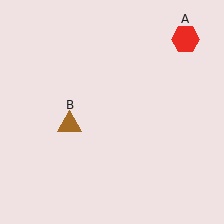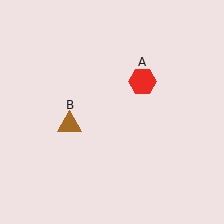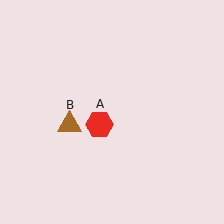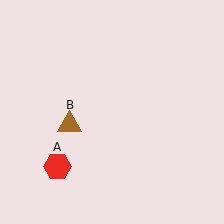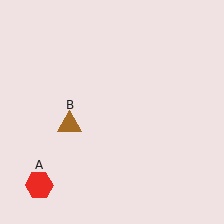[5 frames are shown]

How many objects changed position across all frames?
1 object changed position: red hexagon (object A).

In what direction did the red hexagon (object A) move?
The red hexagon (object A) moved down and to the left.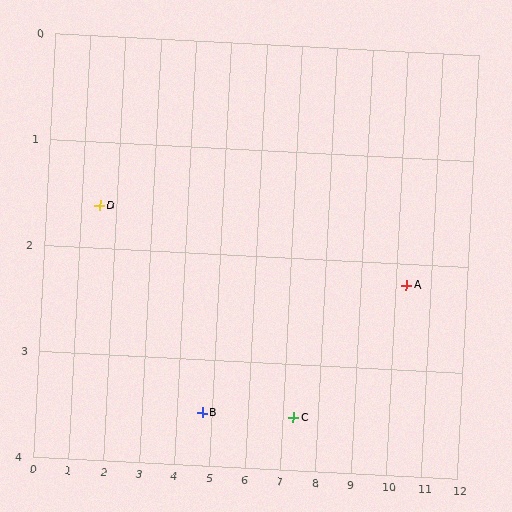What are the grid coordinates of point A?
Point A is at approximately (10.3, 2.2).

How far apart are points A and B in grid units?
Points A and B are about 5.7 grid units apart.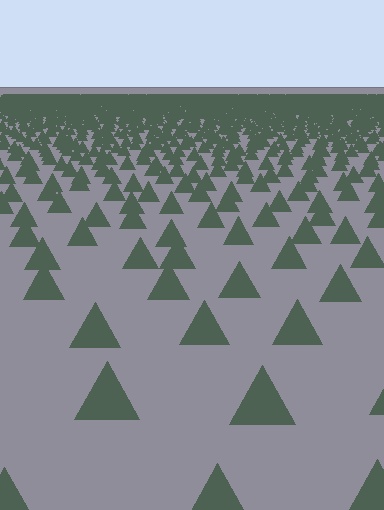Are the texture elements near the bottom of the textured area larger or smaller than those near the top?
Larger. Near the bottom, elements are closer to the viewer and appear at a bigger on-screen size.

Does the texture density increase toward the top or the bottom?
Density increases toward the top.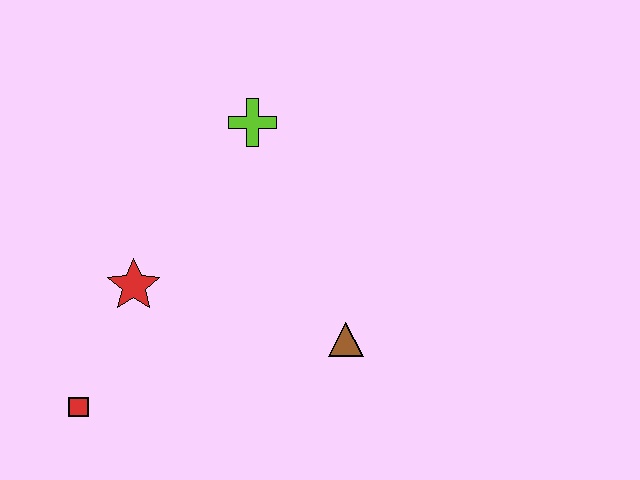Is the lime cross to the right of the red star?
Yes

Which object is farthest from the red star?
The brown triangle is farthest from the red star.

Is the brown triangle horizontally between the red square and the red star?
No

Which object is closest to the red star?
The red square is closest to the red star.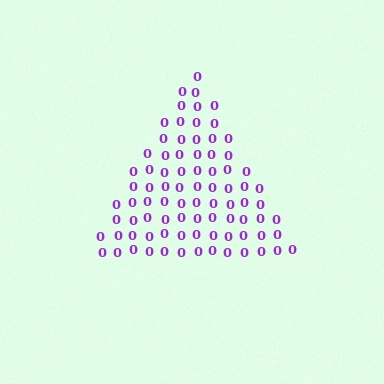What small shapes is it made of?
It is made of small digit 0's.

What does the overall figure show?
The overall figure shows a triangle.